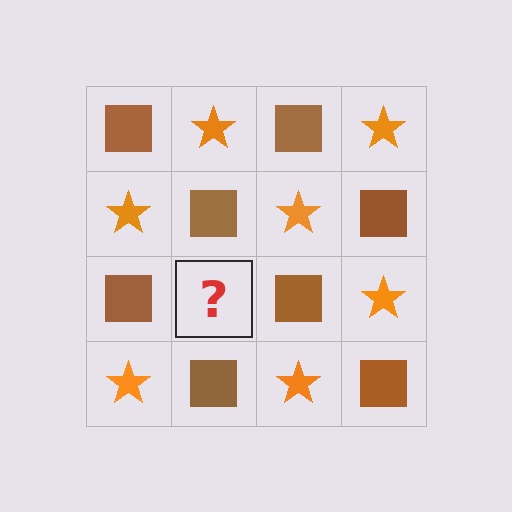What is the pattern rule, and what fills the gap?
The rule is that it alternates brown square and orange star in a checkerboard pattern. The gap should be filled with an orange star.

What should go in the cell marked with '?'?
The missing cell should contain an orange star.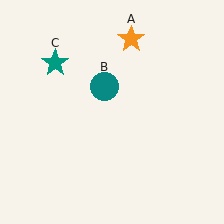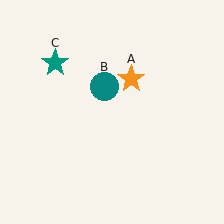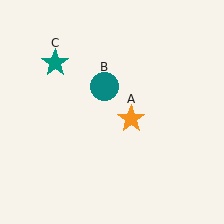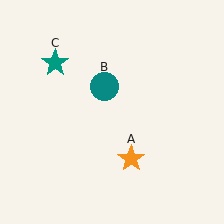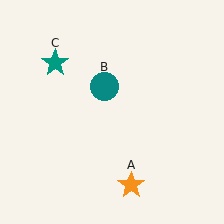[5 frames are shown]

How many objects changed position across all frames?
1 object changed position: orange star (object A).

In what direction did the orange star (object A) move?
The orange star (object A) moved down.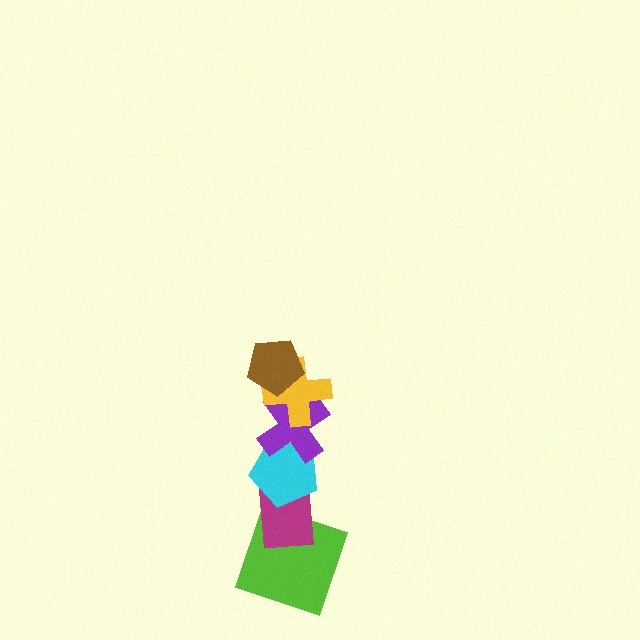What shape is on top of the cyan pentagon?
The purple cross is on top of the cyan pentagon.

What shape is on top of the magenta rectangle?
The cyan pentagon is on top of the magenta rectangle.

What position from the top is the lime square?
The lime square is 6th from the top.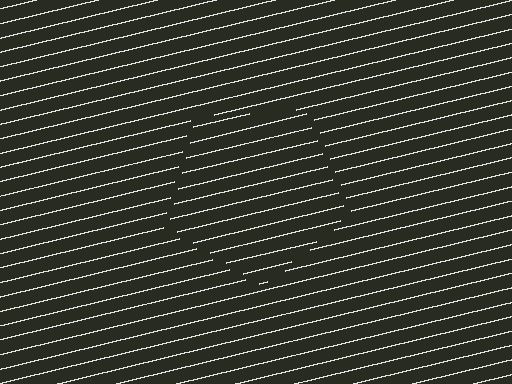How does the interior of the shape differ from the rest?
The interior of the shape contains the same grating, shifted by half a period — the contour is defined by the phase discontinuity where line-ends from the inner and outer gratings abut.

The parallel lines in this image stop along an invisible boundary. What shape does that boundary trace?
An illusory pentagon. The interior of the shape contains the same grating, shifted by half a period — the contour is defined by the phase discontinuity where line-ends from the inner and outer gratings abut.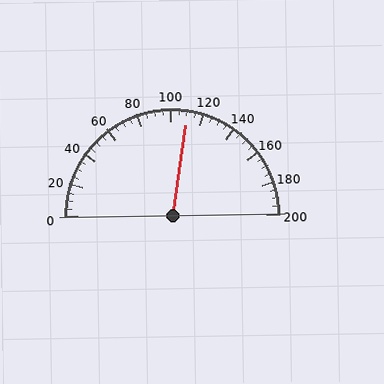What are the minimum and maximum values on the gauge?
The gauge ranges from 0 to 200.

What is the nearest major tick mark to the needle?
The nearest major tick mark is 120.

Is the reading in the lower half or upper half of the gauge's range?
The reading is in the upper half of the range (0 to 200).